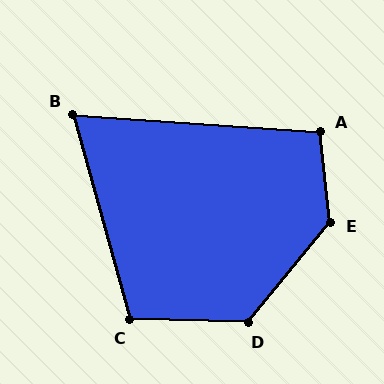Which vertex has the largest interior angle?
E, at approximately 134 degrees.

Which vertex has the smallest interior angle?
B, at approximately 71 degrees.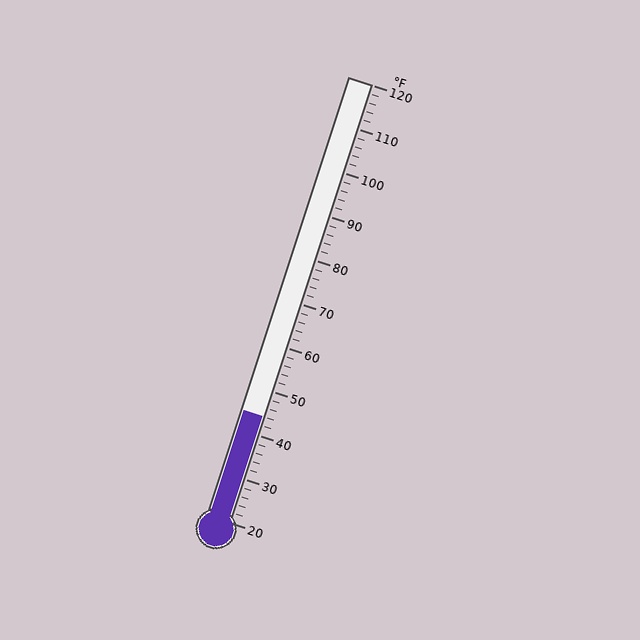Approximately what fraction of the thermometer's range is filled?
The thermometer is filled to approximately 25% of its range.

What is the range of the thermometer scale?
The thermometer scale ranges from 20°F to 120°F.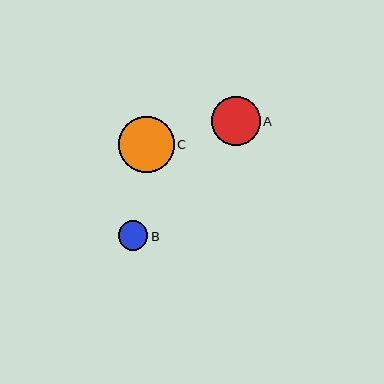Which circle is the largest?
Circle C is the largest with a size of approximately 56 pixels.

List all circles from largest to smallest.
From largest to smallest: C, A, B.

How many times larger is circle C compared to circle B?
Circle C is approximately 1.9 times the size of circle B.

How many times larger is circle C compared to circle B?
Circle C is approximately 1.9 times the size of circle B.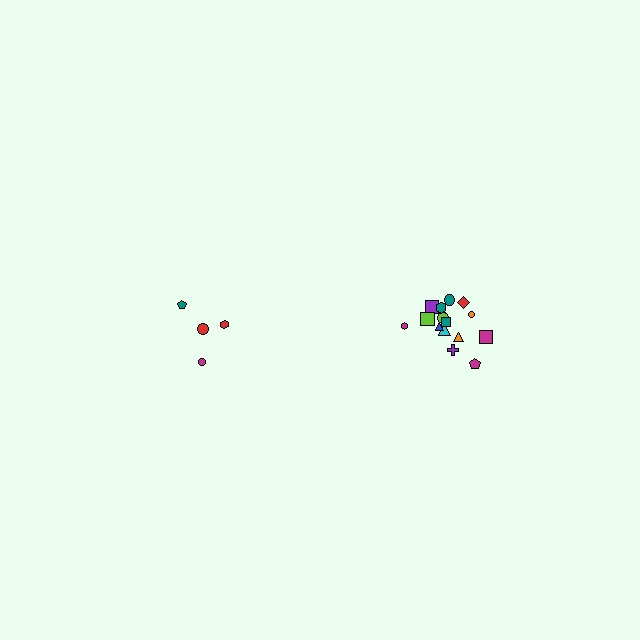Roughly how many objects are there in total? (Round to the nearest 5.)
Roughly 20 objects in total.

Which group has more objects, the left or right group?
The right group.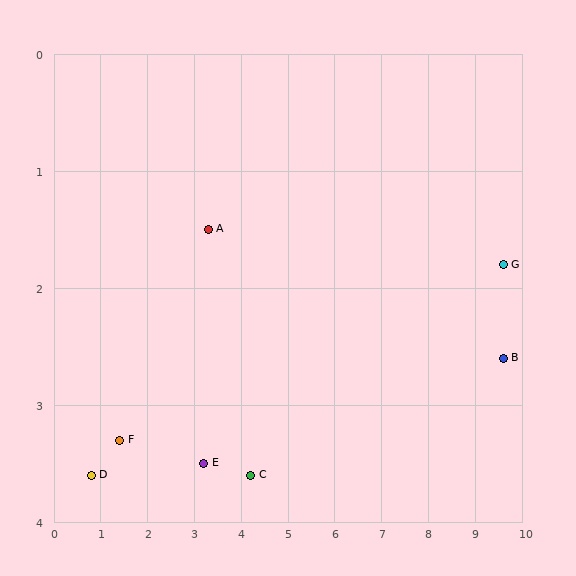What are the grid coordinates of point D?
Point D is at approximately (0.8, 3.6).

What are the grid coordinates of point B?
Point B is at approximately (9.6, 2.6).